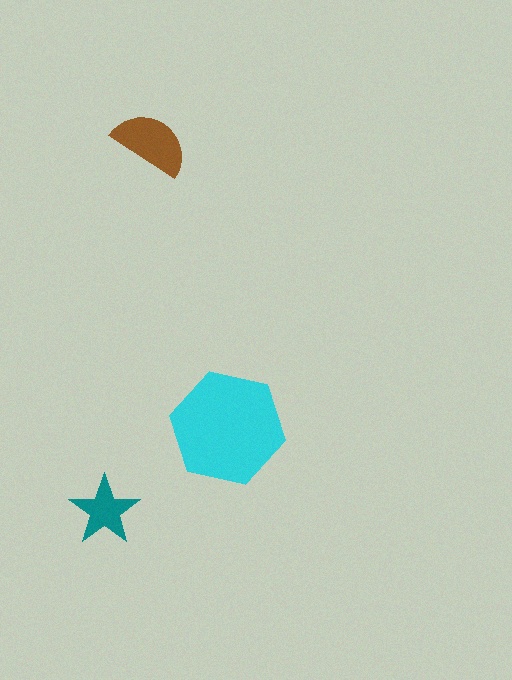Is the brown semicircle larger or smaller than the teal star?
Larger.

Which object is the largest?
The cyan hexagon.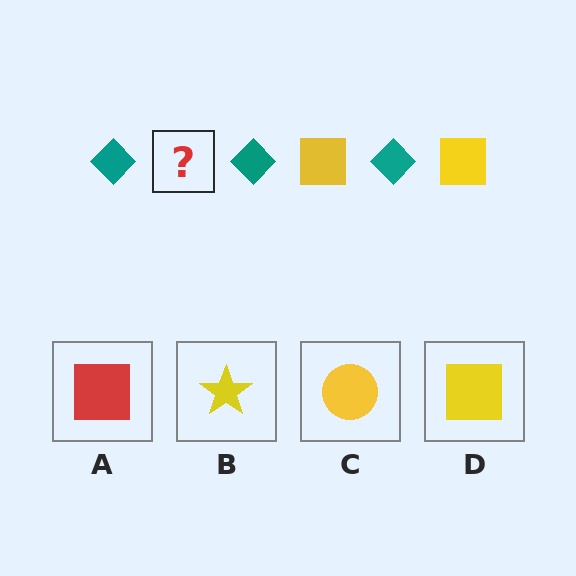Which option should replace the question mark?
Option D.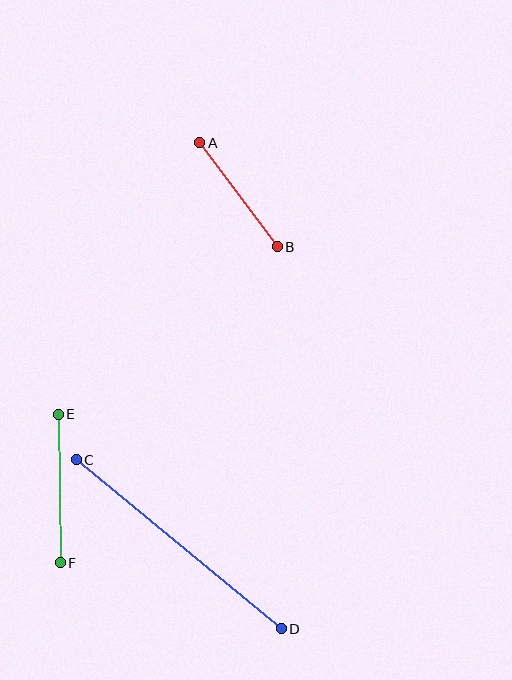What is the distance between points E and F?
The distance is approximately 149 pixels.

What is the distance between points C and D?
The distance is approximately 266 pixels.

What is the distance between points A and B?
The distance is approximately 130 pixels.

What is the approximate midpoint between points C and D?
The midpoint is at approximately (179, 544) pixels.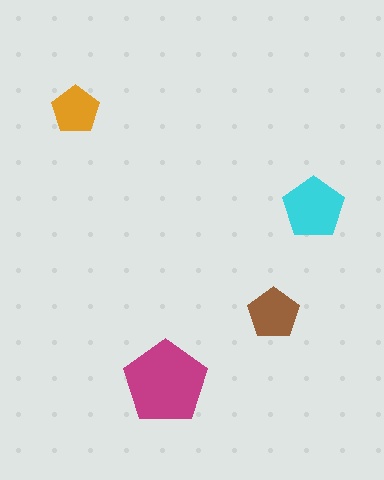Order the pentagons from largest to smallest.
the magenta one, the cyan one, the brown one, the orange one.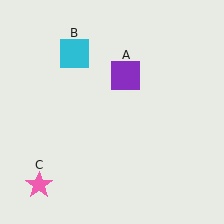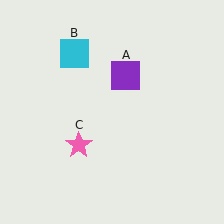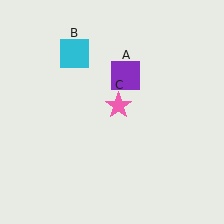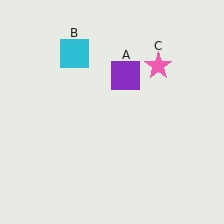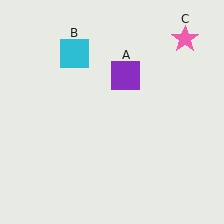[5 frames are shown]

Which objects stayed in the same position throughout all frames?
Purple square (object A) and cyan square (object B) remained stationary.